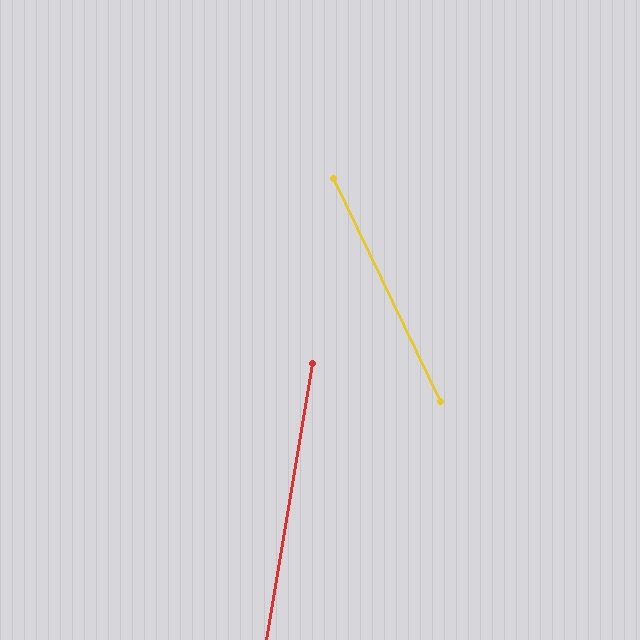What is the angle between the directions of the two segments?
Approximately 35 degrees.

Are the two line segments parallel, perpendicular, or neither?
Neither parallel nor perpendicular — they differ by about 35°.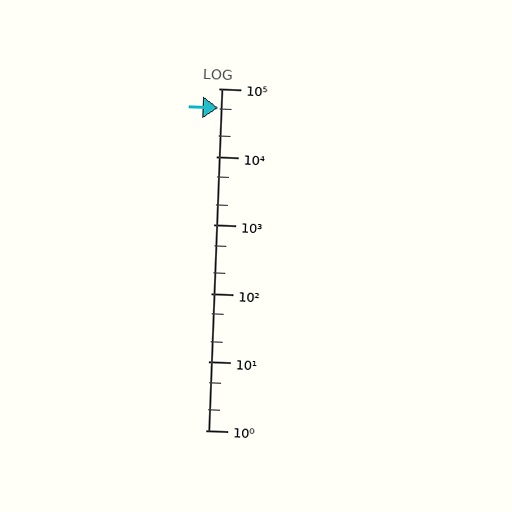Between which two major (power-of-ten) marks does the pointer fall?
The pointer is between 10000 and 100000.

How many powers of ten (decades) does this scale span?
The scale spans 5 decades, from 1 to 100000.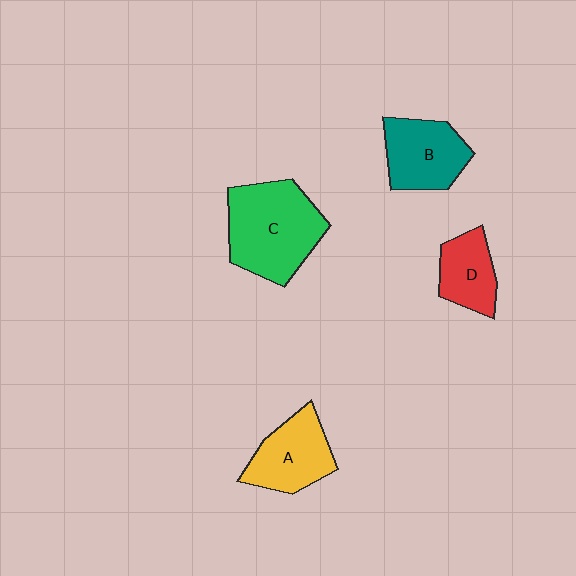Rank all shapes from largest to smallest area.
From largest to smallest: C (green), B (teal), A (yellow), D (red).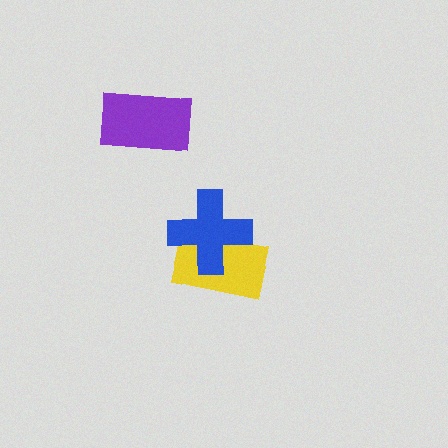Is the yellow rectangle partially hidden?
Yes, it is partially covered by another shape.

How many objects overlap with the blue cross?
1 object overlaps with the blue cross.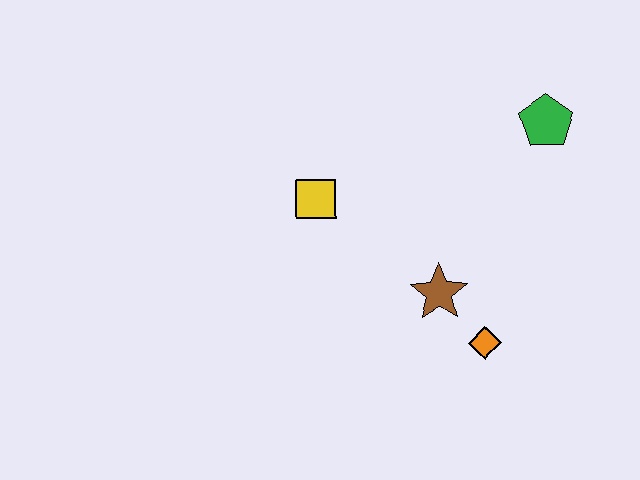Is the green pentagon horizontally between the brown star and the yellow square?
No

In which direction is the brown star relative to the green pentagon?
The brown star is below the green pentagon.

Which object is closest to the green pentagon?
The brown star is closest to the green pentagon.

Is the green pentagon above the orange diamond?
Yes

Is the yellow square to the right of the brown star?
No